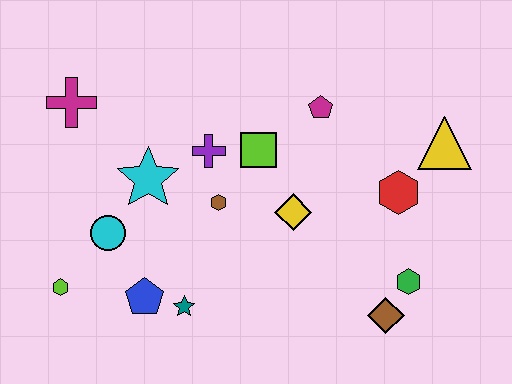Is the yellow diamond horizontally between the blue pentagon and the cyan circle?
No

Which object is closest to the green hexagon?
The brown diamond is closest to the green hexagon.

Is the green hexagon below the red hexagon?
Yes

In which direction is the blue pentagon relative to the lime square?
The blue pentagon is below the lime square.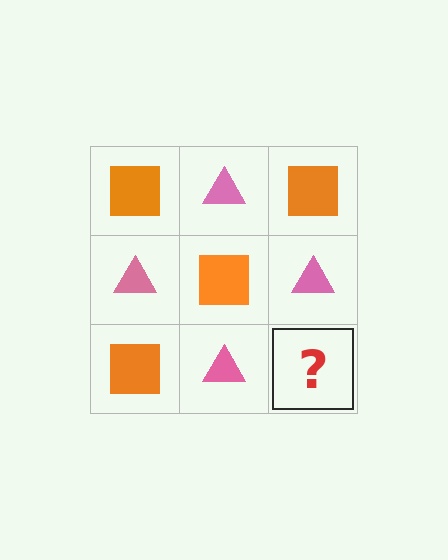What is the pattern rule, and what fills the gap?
The rule is that it alternates orange square and pink triangle in a checkerboard pattern. The gap should be filled with an orange square.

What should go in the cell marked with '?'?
The missing cell should contain an orange square.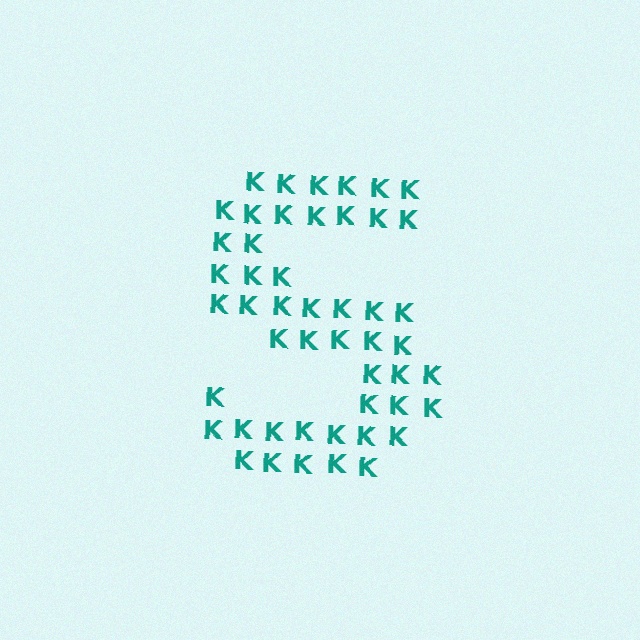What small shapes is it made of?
It is made of small letter K's.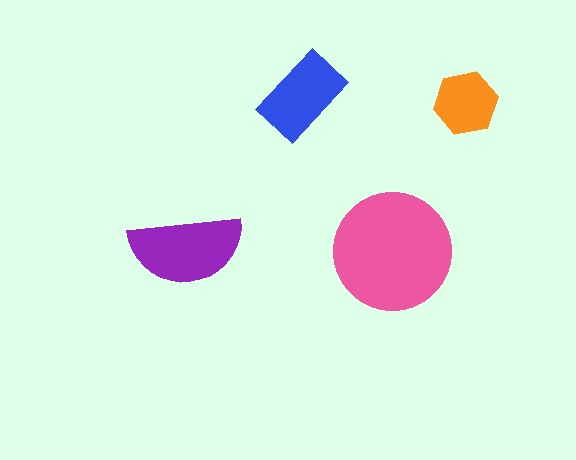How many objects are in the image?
There are 4 objects in the image.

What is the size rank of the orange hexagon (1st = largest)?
4th.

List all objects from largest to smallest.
The pink circle, the purple semicircle, the blue rectangle, the orange hexagon.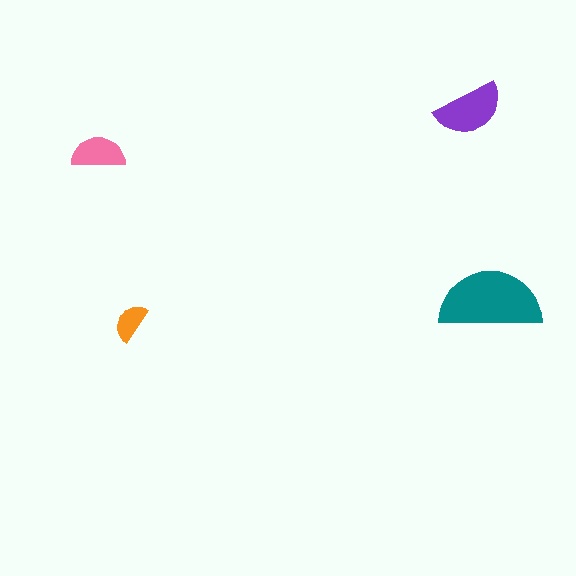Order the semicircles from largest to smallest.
the teal one, the purple one, the pink one, the orange one.